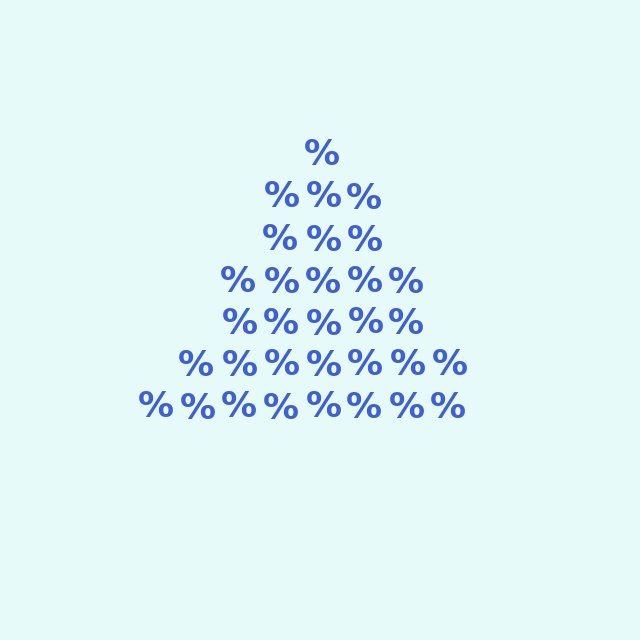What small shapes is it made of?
It is made of small percent signs.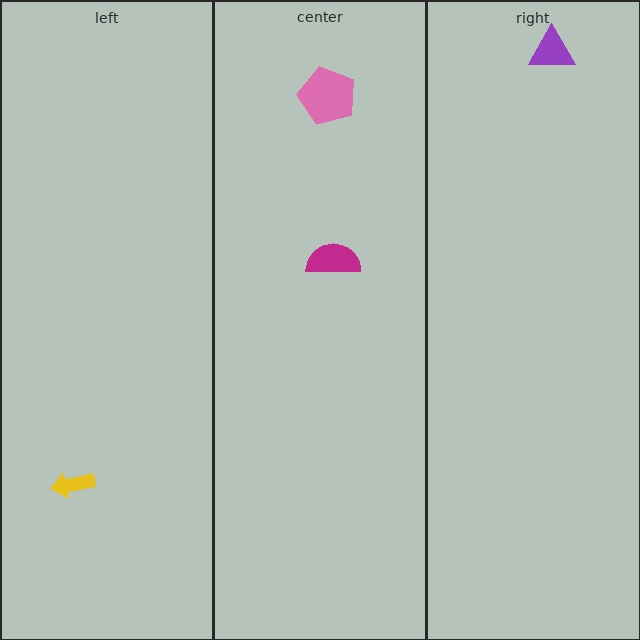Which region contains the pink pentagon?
The center region.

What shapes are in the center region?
The magenta semicircle, the pink pentagon.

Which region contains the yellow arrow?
The left region.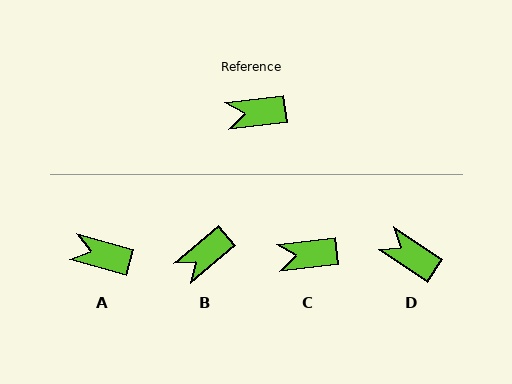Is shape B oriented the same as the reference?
No, it is off by about 33 degrees.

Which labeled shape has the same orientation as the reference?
C.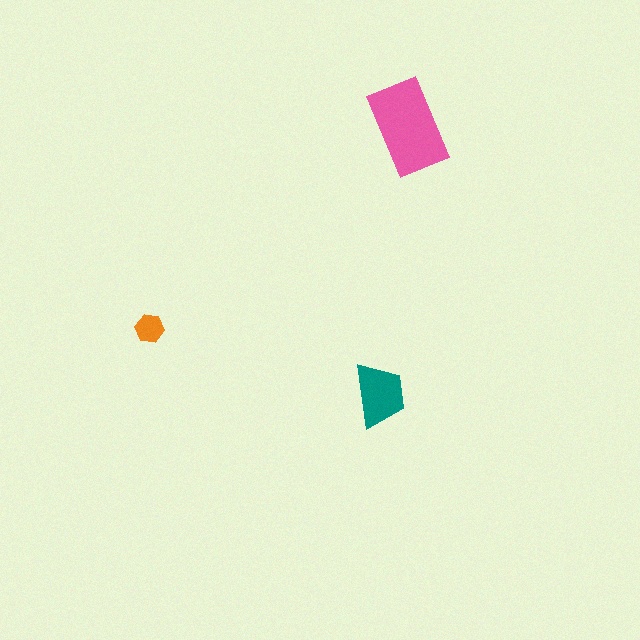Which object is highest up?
The pink rectangle is topmost.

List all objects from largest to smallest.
The pink rectangle, the teal trapezoid, the orange hexagon.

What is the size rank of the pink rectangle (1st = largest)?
1st.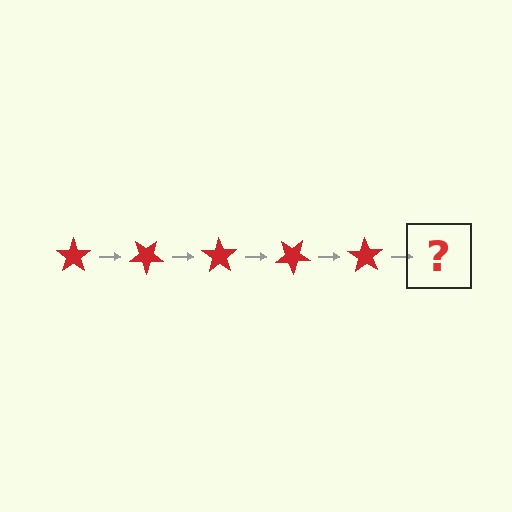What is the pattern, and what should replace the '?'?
The pattern is that the star rotates 35 degrees each step. The '?' should be a red star rotated 175 degrees.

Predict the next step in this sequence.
The next step is a red star rotated 175 degrees.